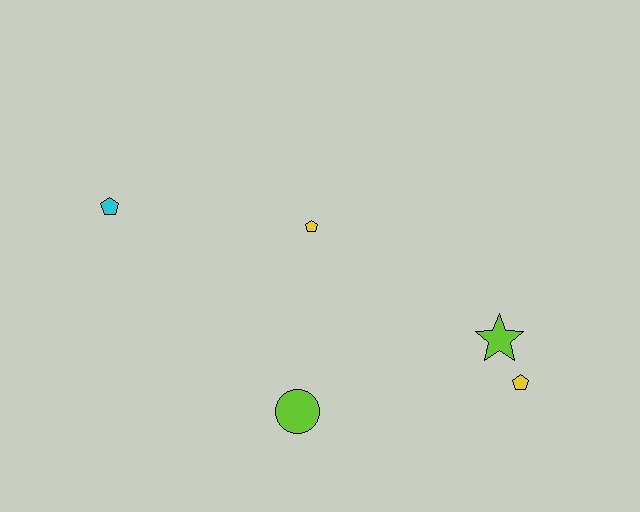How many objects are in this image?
There are 5 objects.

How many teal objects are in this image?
There are no teal objects.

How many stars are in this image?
There is 1 star.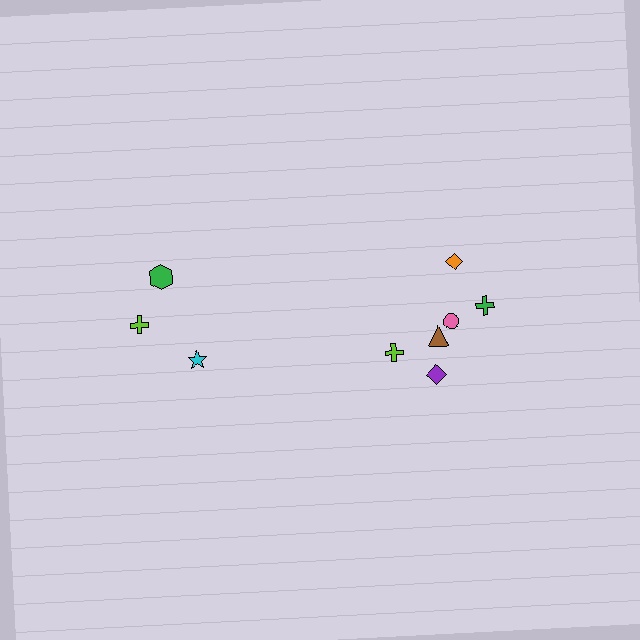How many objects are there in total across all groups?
There are 9 objects.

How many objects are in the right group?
There are 6 objects.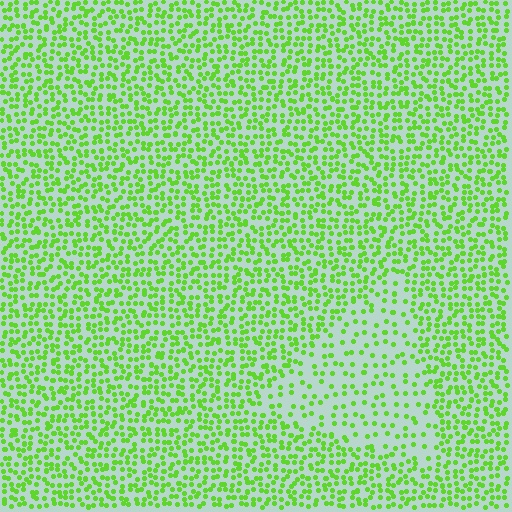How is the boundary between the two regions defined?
The boundary is defined by a change in element density (approximately 2.2x ratio). All elements are the same color, size, and shape.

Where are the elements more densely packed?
The elements are more densely packed outside the triangle boundary.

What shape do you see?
I see a triangle.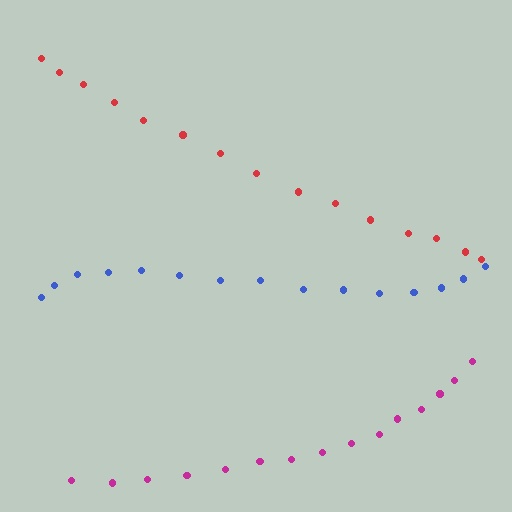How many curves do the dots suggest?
There are 3 distinct paths.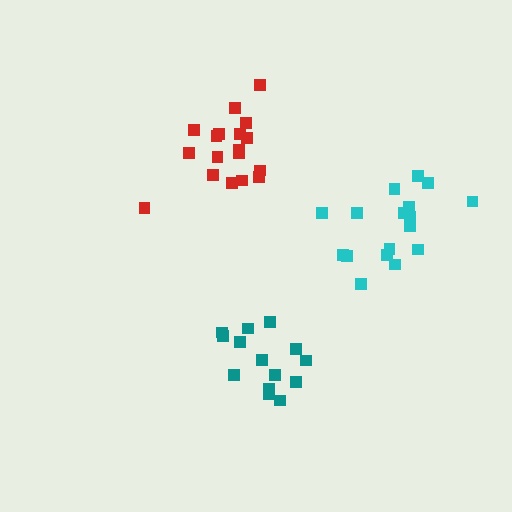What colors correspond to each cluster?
The clusters are colored: red, cyan, teal.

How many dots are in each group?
Group 1: 18 dots, Group 2: 17 dots, Group 3: 14 dots (49 total).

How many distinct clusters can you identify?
There are 3 distinct clusters.